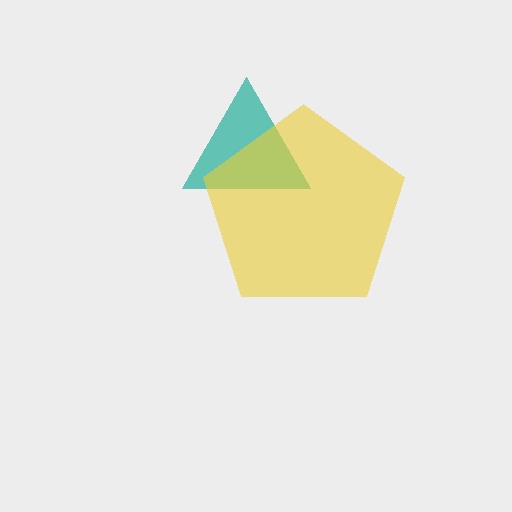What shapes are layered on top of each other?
The layered shapes are: a teal triangle, a yellow pentagon.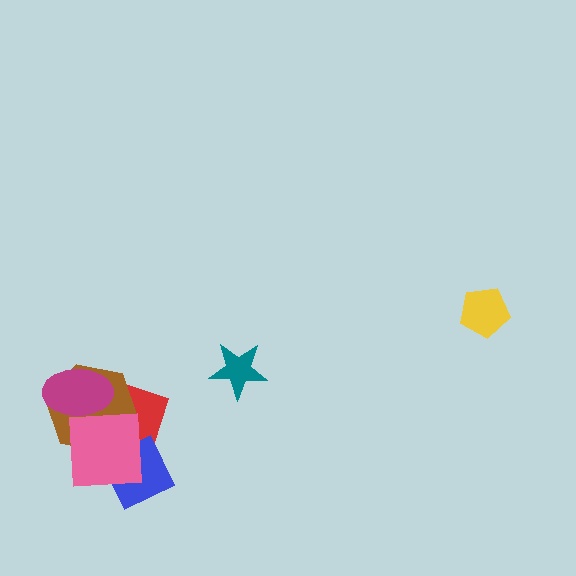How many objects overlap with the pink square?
3 objects overlap with the pink square.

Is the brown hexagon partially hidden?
Yes, it is partially covered by another shape.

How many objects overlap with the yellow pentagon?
0 objects overlap with the yellow pentagon.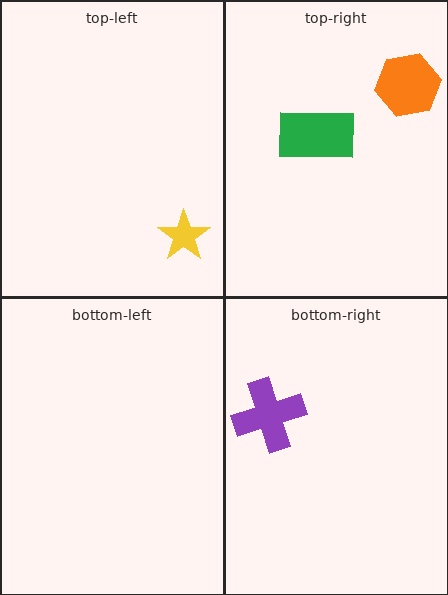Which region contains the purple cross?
The bottom-right region.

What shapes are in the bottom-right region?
The purple cross.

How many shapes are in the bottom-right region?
1.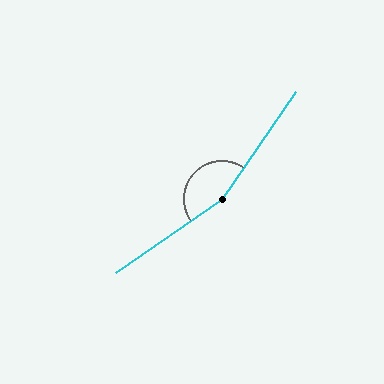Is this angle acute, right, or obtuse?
It is obtuse.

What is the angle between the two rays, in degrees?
Approximately 159 degrees.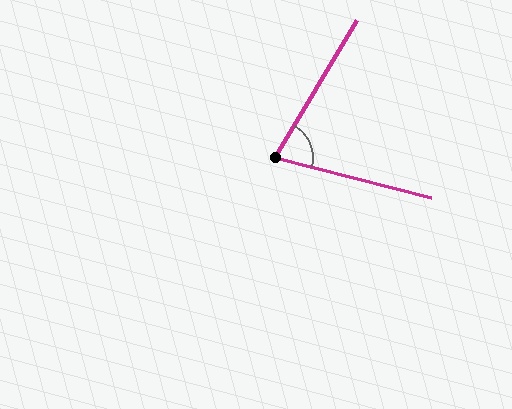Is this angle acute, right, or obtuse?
It is acute.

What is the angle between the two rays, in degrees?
Approximately 73 degrees.